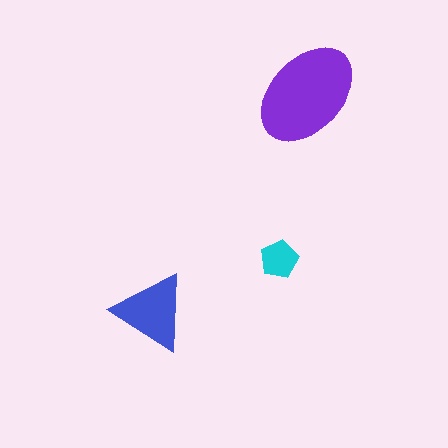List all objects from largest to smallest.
The purple ellipse, the blue triangle, the cyan pentagon.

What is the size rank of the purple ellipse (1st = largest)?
1st.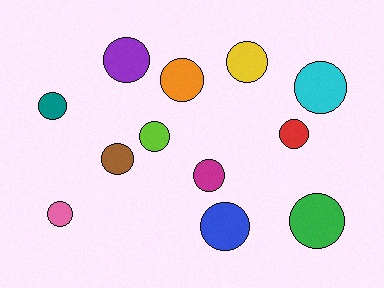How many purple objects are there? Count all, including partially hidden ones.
There is 1 purple object.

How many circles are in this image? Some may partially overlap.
There are 12 circles.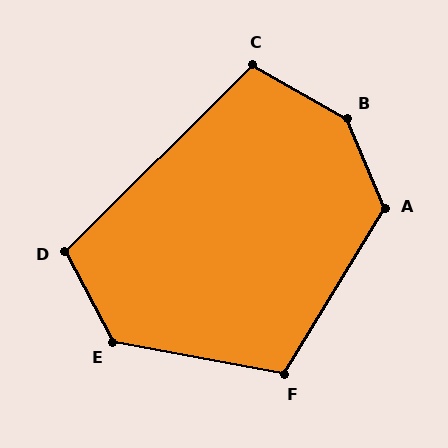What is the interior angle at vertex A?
Approximately 126 degrees (obtuse).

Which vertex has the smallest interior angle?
C, at approximately 105 degrees.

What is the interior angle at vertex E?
Approximately 129 degrees (obtuse).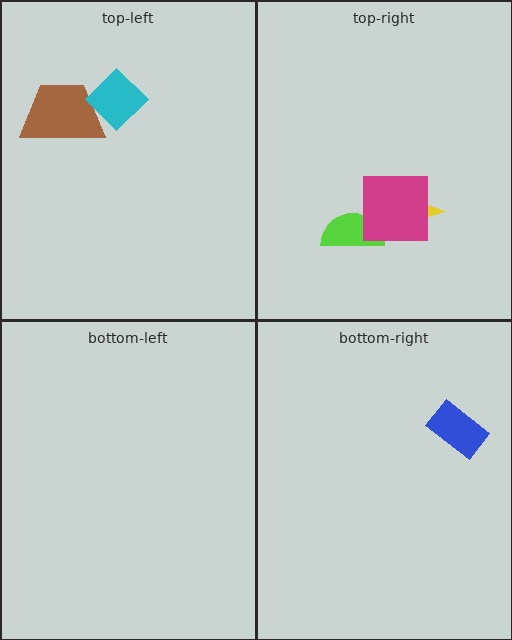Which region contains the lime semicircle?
The top-right region.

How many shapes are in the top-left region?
2.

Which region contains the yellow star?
The top-right region.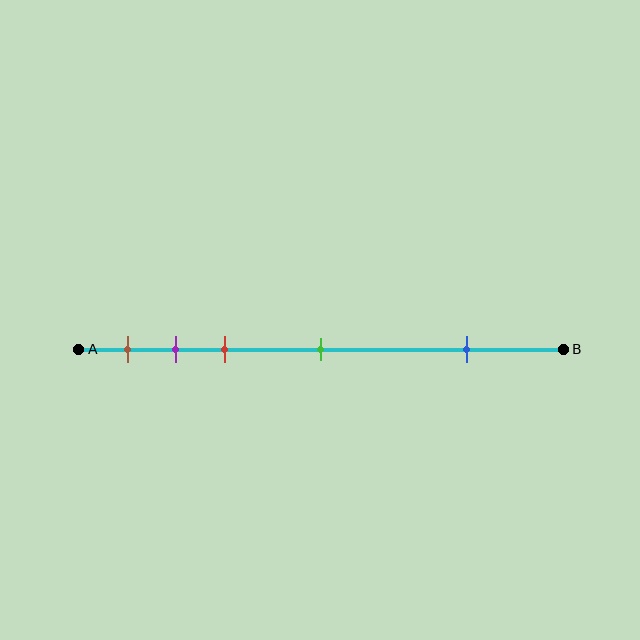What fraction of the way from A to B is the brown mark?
The brown mark is approximately 10% (0.1) of the way from A to B.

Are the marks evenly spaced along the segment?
No, the marks are not evenly spaced.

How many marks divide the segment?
There are 5 marks dividing the segment.